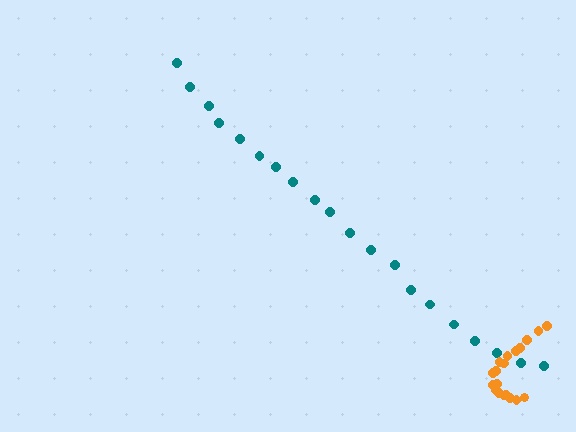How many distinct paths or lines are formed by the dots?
There are 2 distinct paths.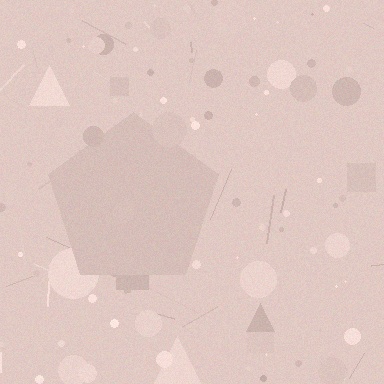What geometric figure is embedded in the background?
A pentagon is embedded in the background.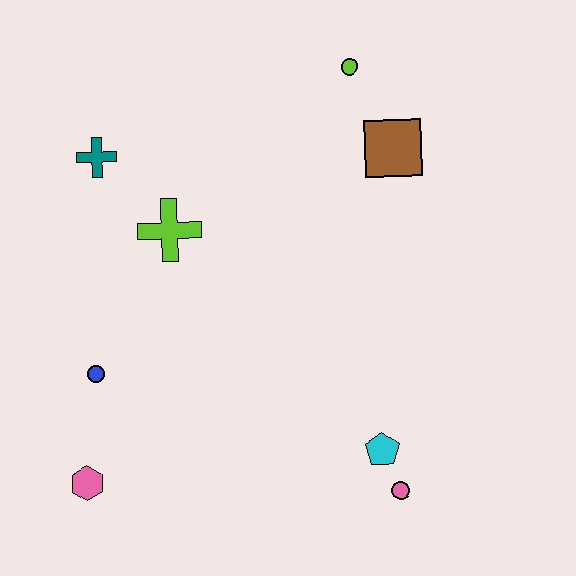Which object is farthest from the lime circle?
The pink hexagon is farthest from the lime circle.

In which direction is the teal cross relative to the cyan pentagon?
The teal cross is above the cyan pentagon.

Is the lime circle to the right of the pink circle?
No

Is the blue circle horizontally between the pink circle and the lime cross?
No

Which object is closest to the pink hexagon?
The blue circle is closest to the pink hexagon.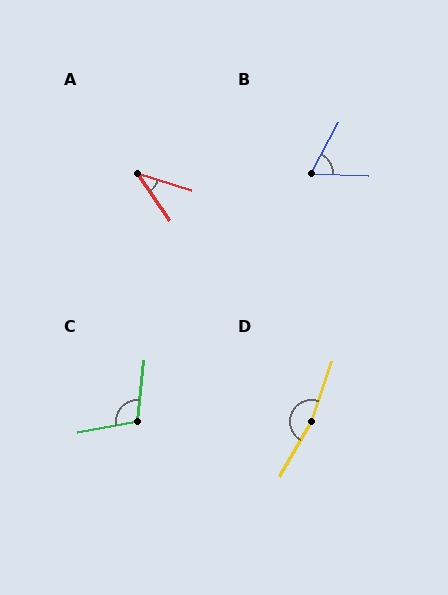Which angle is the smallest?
A, at approximately 38 degrees.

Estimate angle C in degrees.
Approximately 107 degrees.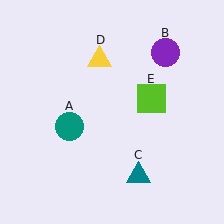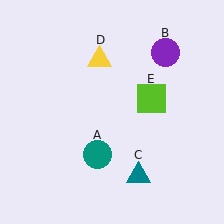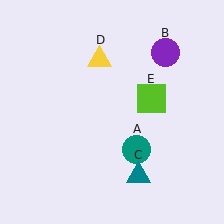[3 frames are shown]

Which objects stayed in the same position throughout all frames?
Purple circle (object B) and teal triangle (object C) and yellow triangle (object D) and lime square (object E) remained stationary.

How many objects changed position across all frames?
1 object changed position: teal circle (object A).